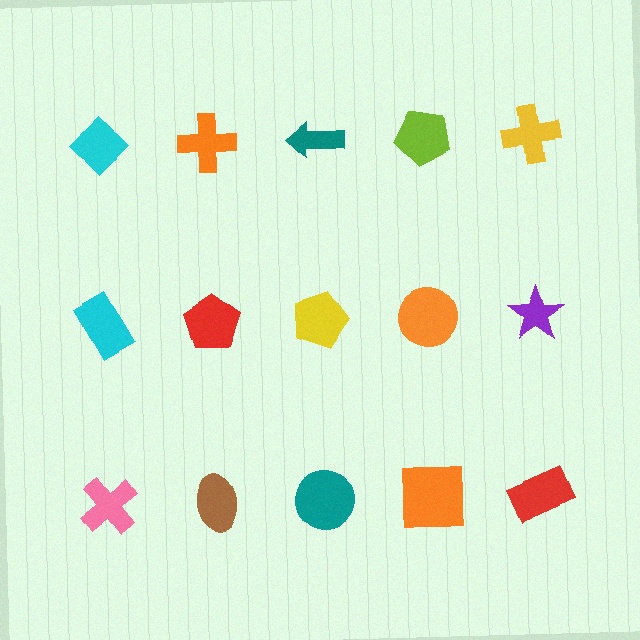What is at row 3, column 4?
An orange square.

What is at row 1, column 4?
A lime pentagon.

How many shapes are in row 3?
5 shapes.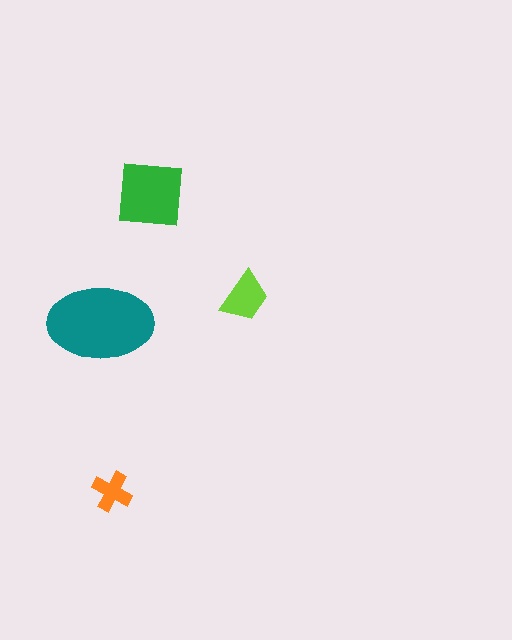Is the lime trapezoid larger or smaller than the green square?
Smaller.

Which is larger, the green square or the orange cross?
The green square.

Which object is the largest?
The teal ellipse.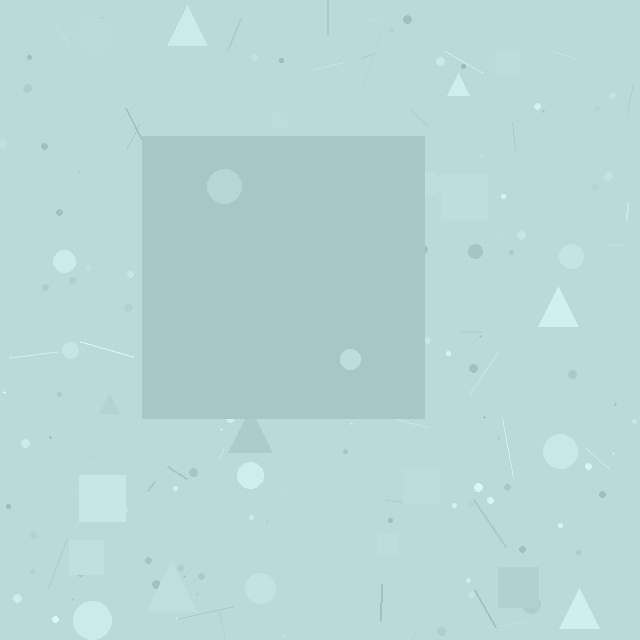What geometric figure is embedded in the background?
A square is embedded in the background.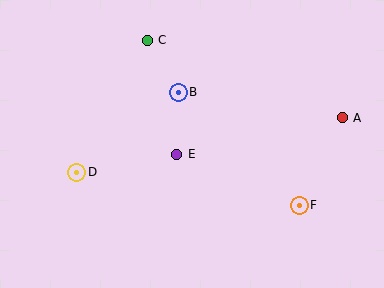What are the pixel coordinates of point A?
Point A is at (342, 118).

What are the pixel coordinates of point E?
Point E is at (177, 154).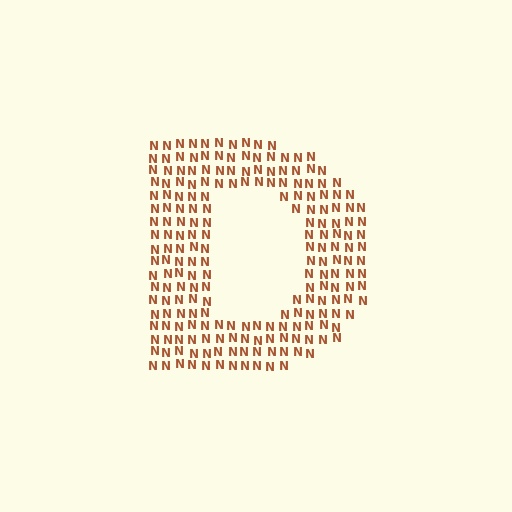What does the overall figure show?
The overall figure shows the letter D.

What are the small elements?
The small elements are letter N's.